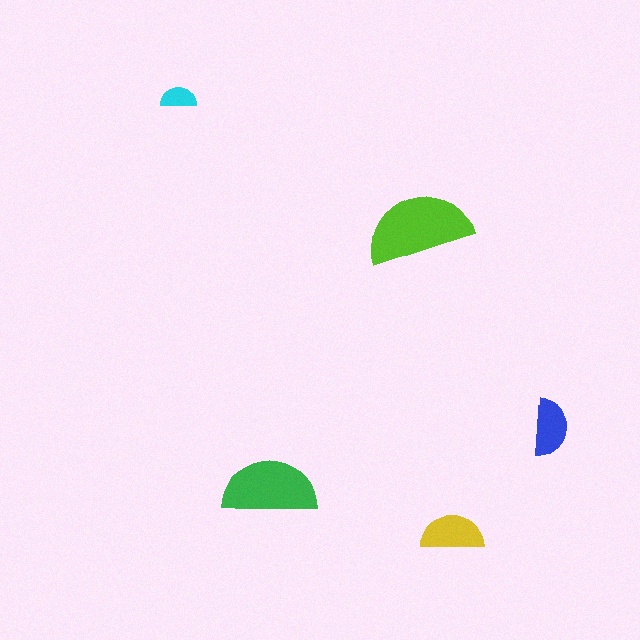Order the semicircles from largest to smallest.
the lime one, the green one, the yellow one, the blue one, the cyan one.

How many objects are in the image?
There are 5 objects in the image.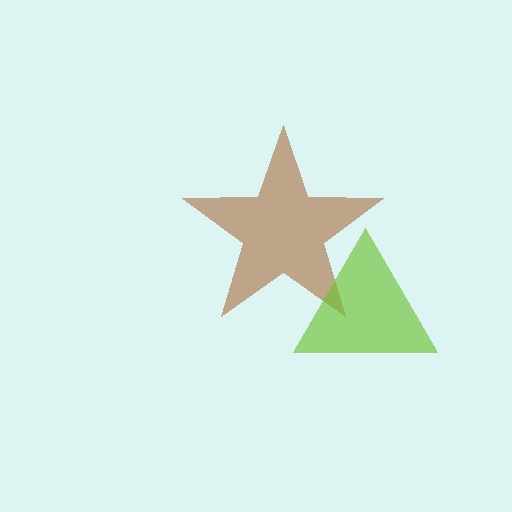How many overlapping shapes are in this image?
There are 2 overlapping shapes in the image.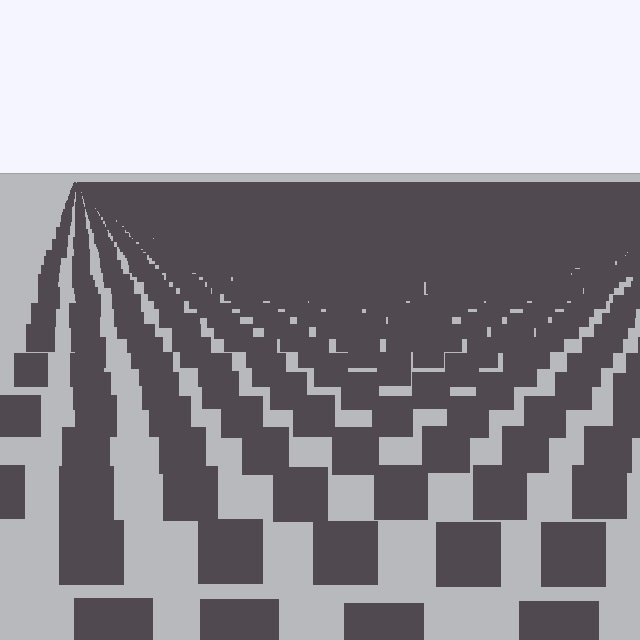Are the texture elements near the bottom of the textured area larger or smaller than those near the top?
Larger. Near the bottom, elements are closer to the viewer and appear at a bigger on-screen size.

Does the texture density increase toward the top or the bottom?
Density increases toward the top.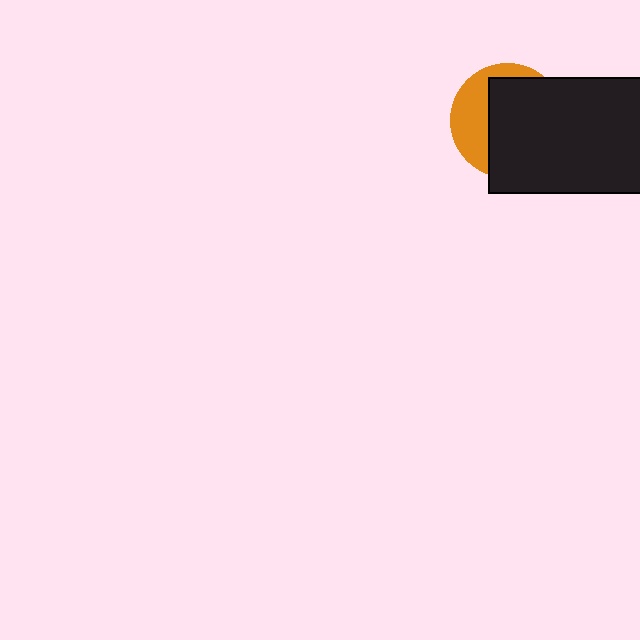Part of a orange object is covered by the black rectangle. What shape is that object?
It is a circle.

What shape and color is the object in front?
The object in front is a black rectangle.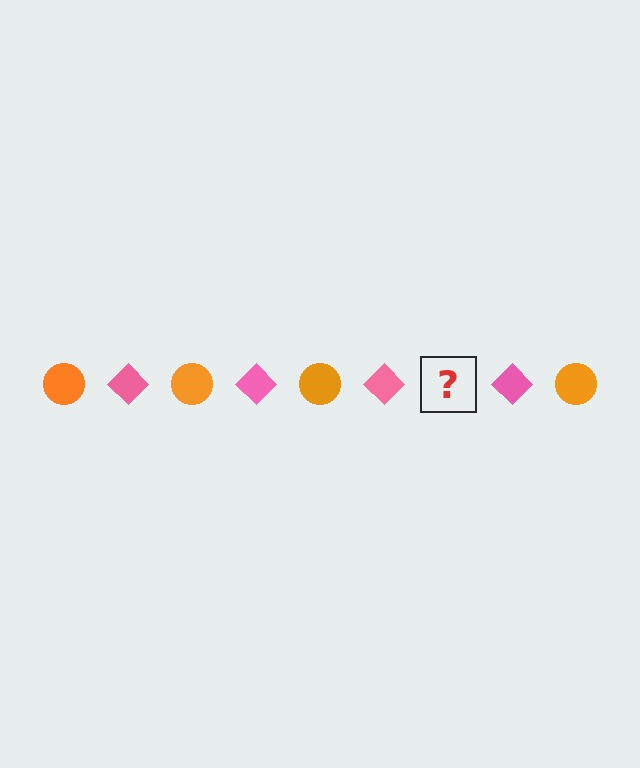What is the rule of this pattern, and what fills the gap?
The rule is that the pattern alternates between orange circle and pink diamond. The gap should be filled with an orange circle.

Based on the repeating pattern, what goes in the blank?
The blank should be an orange circle.